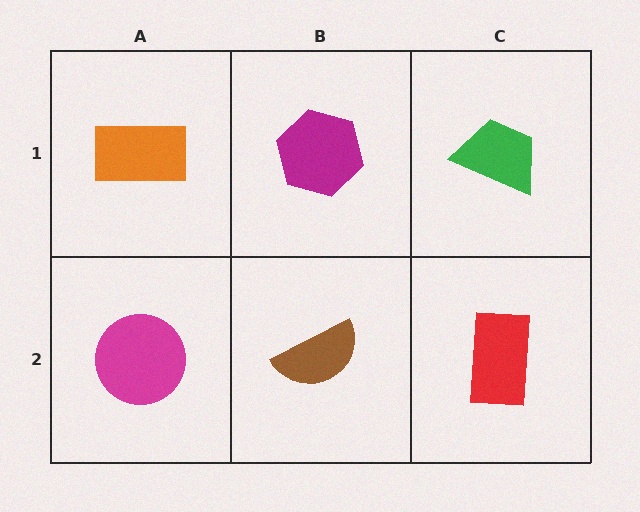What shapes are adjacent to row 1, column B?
A brown semicircle (row 2, column B), an orange rectangle (row 1, column A), a green trapezoid (row 1, column C).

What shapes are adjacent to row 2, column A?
An orange rectangle (row 1, column A), a brown semicircle (row 2, column B).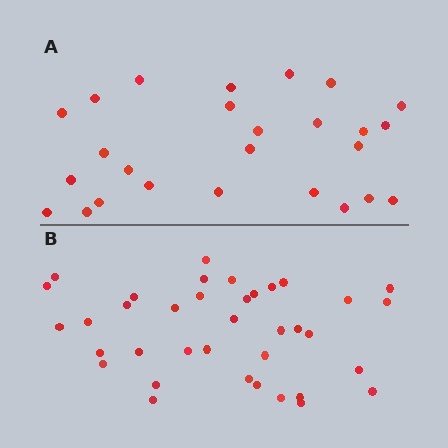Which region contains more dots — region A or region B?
Region B (the bottom region) has more dots.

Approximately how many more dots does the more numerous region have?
Region B has roughly 12 or so more dots than region A.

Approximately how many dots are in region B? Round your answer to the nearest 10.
About 40 dots. (The exact count is 37, which rounds to 40.)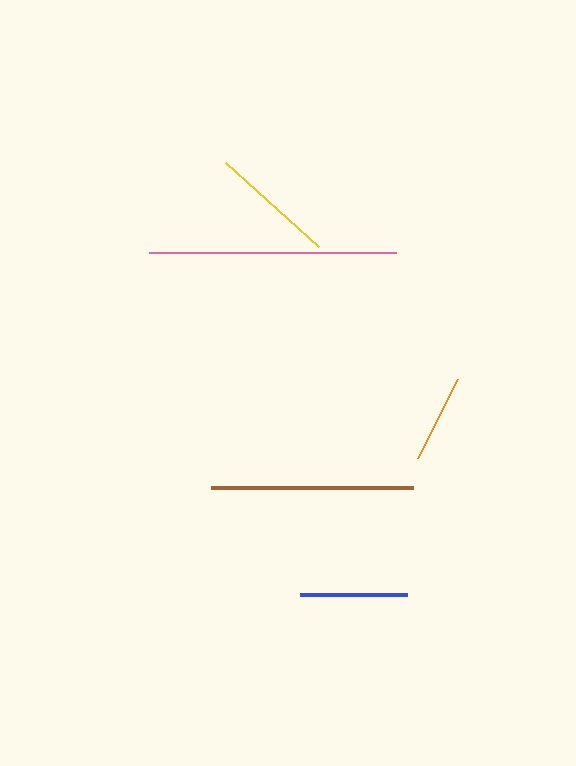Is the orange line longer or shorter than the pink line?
The pink line is longer than the orange line.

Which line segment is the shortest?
The orange line is the shortest at approximately 89 pixels.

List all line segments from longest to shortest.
From longest to shortest: pink, brown, yellow, blue, orange.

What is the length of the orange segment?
The orange segment is approximately 89 pixels long.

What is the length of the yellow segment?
The yellow segment is approximately 125 pixels long.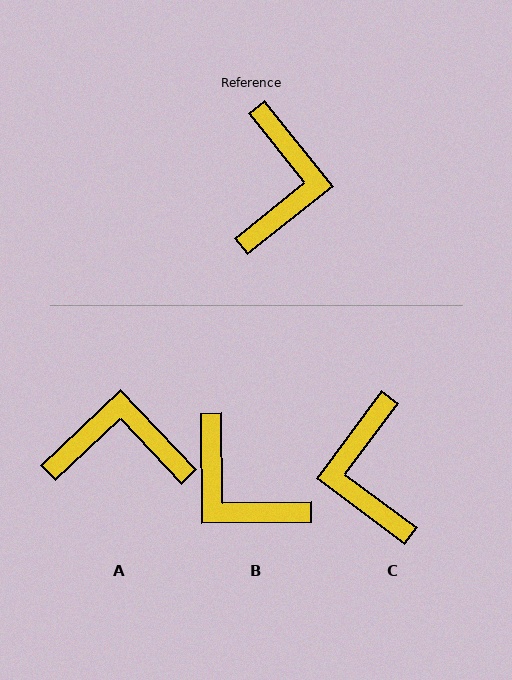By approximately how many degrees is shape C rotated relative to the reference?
Approximately 165 degrees clockwise.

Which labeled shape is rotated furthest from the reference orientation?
C, about 165 degrees away.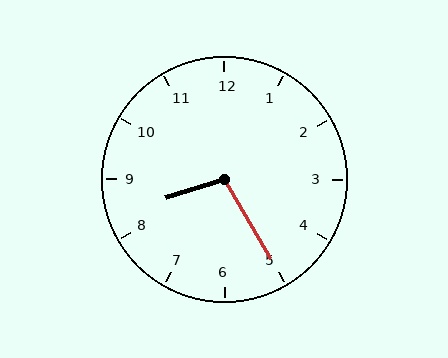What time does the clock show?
8:25.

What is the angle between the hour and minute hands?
Approximately 102 degrees.